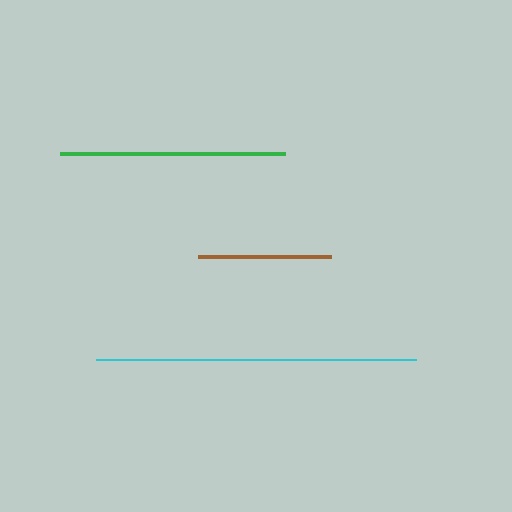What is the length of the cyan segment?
The cyan segment is approximately 320 pixels long.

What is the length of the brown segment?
The brown segment is approximately 133 pixels long.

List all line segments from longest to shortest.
From longest to shortest: cyan, green, brown.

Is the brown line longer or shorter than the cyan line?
The cyan line is longer than the brown line.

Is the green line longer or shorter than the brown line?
The green line is longer than the brown line.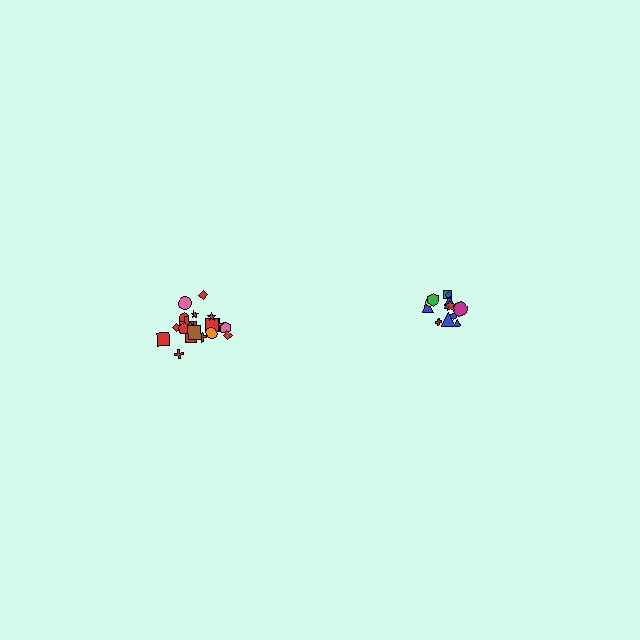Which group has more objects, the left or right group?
The left group.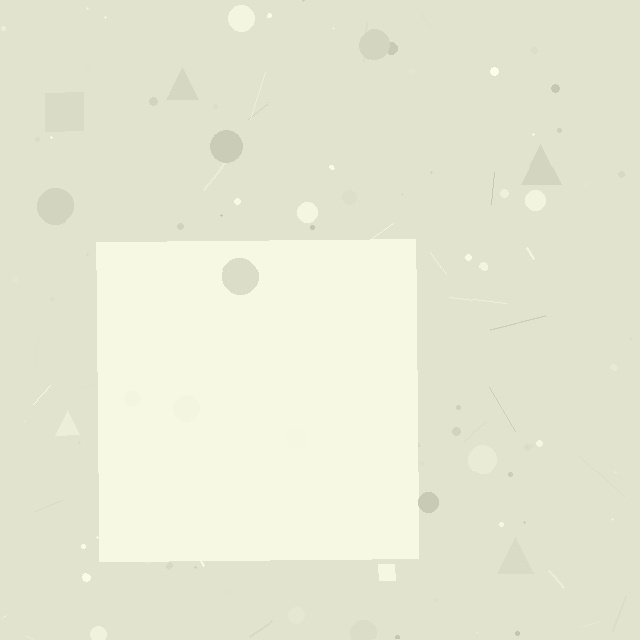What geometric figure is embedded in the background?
A square is embedded in the background.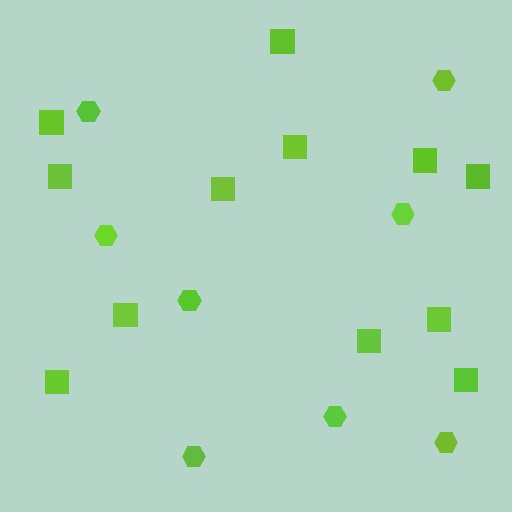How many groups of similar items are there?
There are 2 groups: one group of squares (12) and one group of hexagons (8).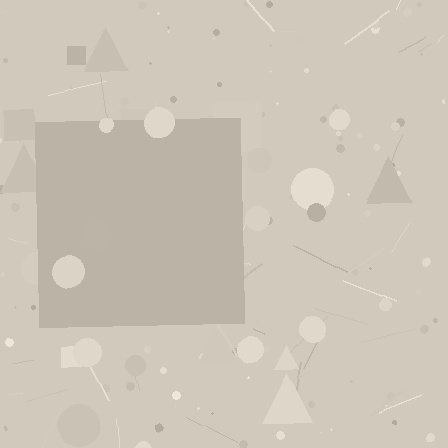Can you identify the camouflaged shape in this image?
The camouflaged shape is a square.